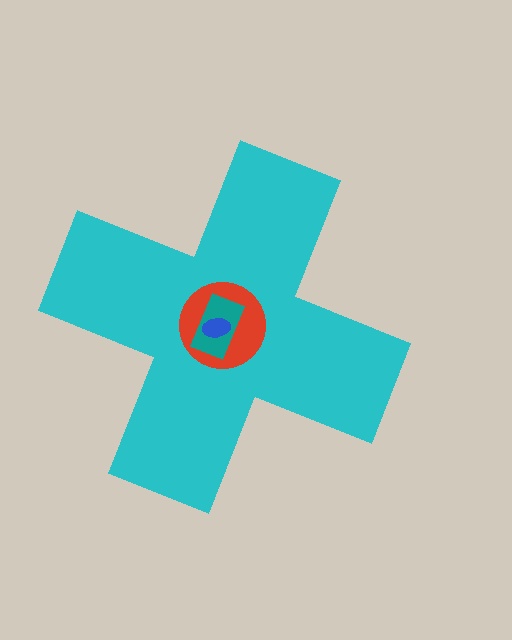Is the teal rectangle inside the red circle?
Yes.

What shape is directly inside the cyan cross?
The red circle.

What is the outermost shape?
The cyan cross.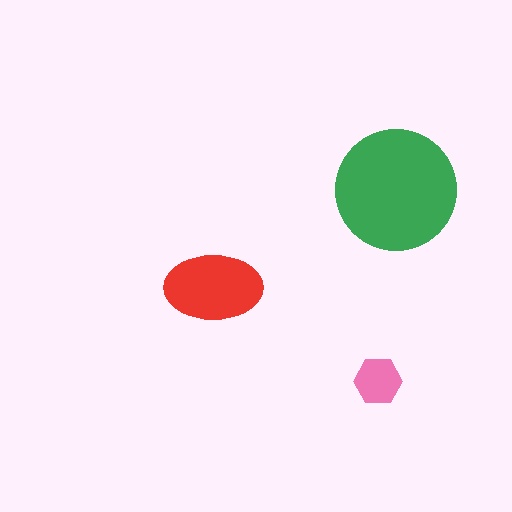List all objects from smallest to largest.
The pink hexagon, the red ellipse, the green circle.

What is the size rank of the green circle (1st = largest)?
1st.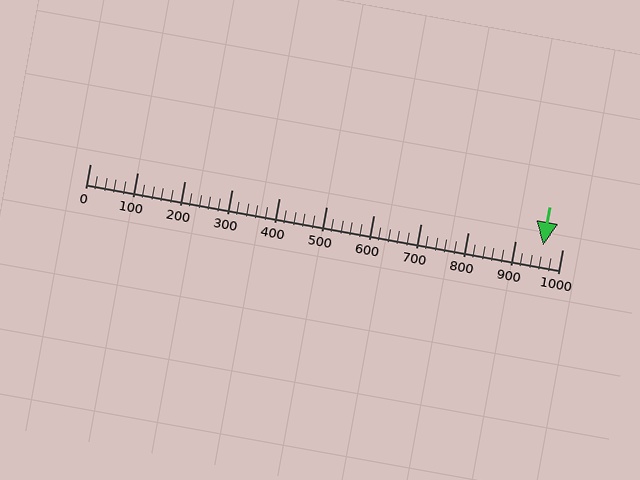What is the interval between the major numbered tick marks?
The major tick marks are spaced 100 units apart.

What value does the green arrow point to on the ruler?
The green arrow points to approximately 960.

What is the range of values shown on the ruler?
The ruler shows values from 0 to 1000.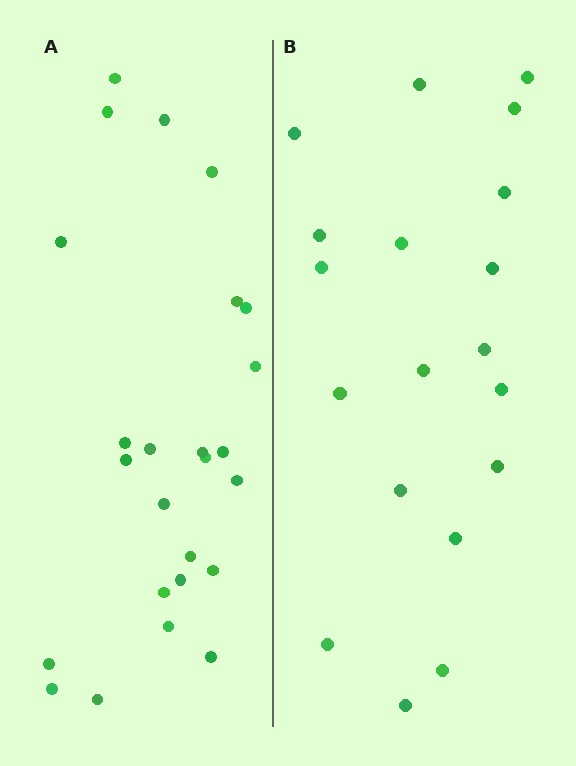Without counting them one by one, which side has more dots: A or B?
Region A (the left region) has more dots.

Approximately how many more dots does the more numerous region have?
Region A has about 6 more dots than region B.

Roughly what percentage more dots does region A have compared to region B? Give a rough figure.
About 30% more.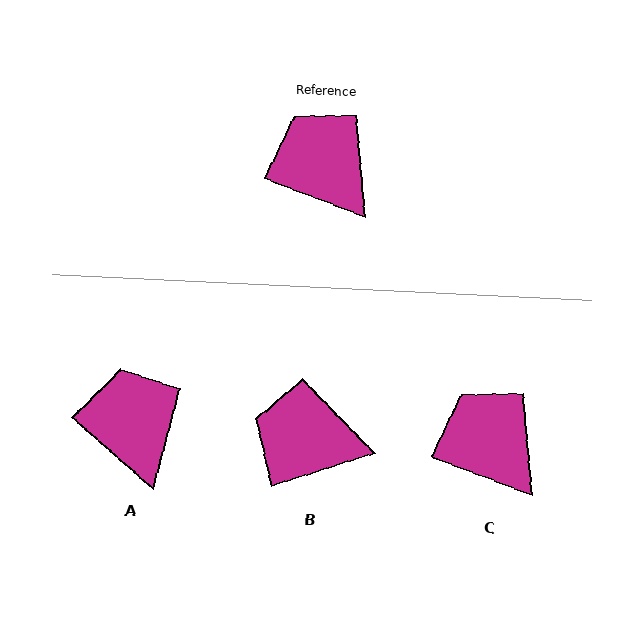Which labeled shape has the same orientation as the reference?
C.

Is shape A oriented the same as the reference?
No, it is off by about 20 degrees.